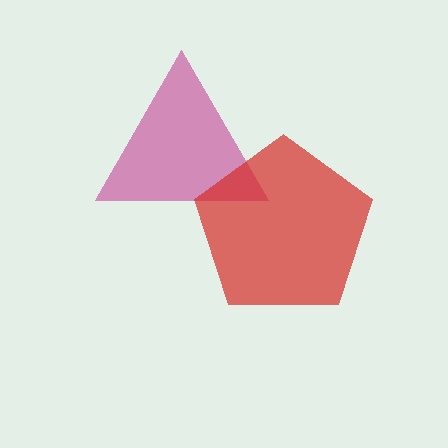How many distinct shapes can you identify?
There are 2 distinct shapes: a magenta triangle, a red pentagon.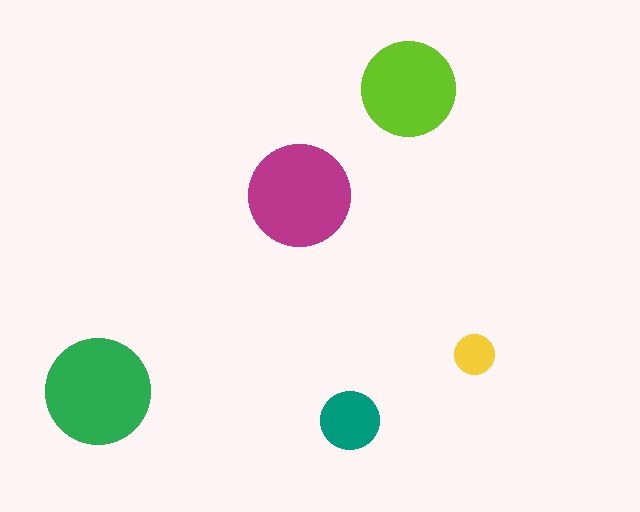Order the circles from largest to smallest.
the green one, the magenta one, the lime one, the teal one, the yellow one.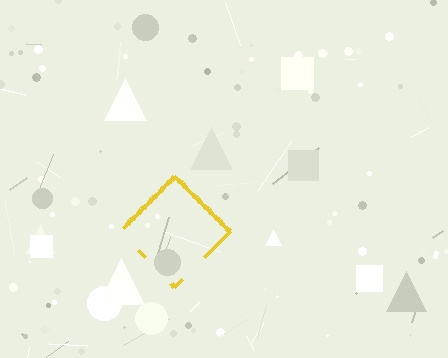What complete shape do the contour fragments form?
The contour fragments form a diamond.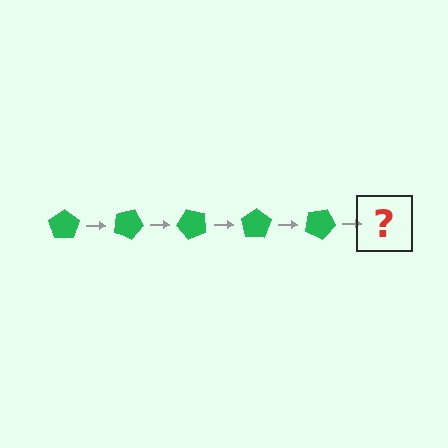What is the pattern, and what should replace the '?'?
The pattern is that the pentagon rotates 25 degrees each step. The '?' should be a green pentagon rotated 125 degrees.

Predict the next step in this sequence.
The next step is a green pentagon rotated 125 degrees.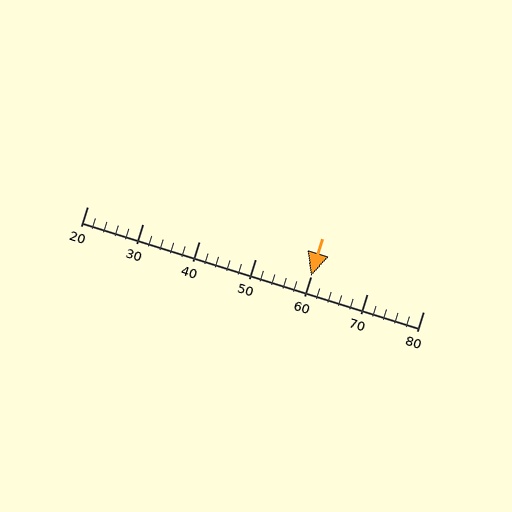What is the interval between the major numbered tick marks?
The major tick marks are spaced 10 units apart.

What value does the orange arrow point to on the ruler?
The orange arrow points to approximately 60.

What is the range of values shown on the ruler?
The ruler shows values from 20 to 80.